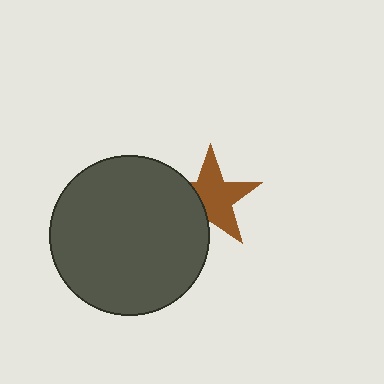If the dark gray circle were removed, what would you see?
You would see the complete brown star.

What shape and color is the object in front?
The object in front is a dark gray circle.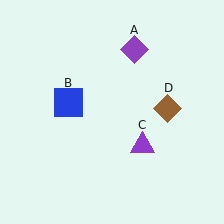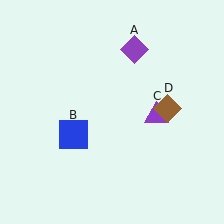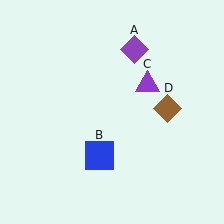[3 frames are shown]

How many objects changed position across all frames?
2 objects changed position: blue square (object B), purple triangle (object C).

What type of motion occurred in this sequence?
The blue square (object B), purple triangle (object C) rotated counterclockwise around the center of the scene.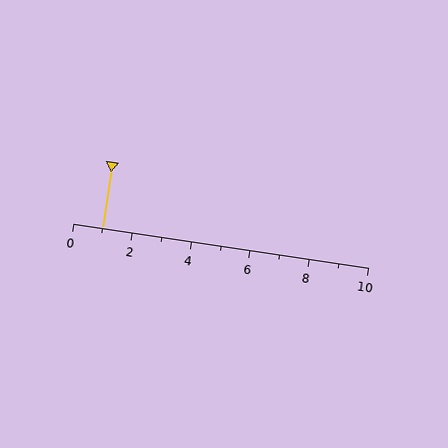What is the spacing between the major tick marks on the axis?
The major ticks are spaced 2 apart.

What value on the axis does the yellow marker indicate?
The marker indicates approximately 1.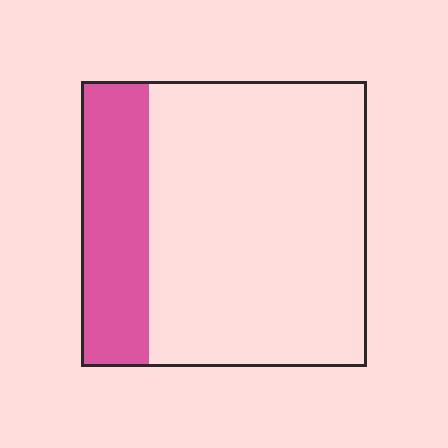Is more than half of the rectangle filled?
No.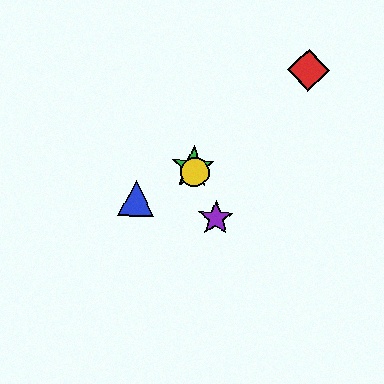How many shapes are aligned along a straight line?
3 shapes (the green star, the yellow circle, the purple star) are aligned along a straight line.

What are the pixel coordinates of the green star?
The green star is at (193, 167).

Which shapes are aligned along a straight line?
The green star, the yellow circle, the purple star are aligned along a straight line.